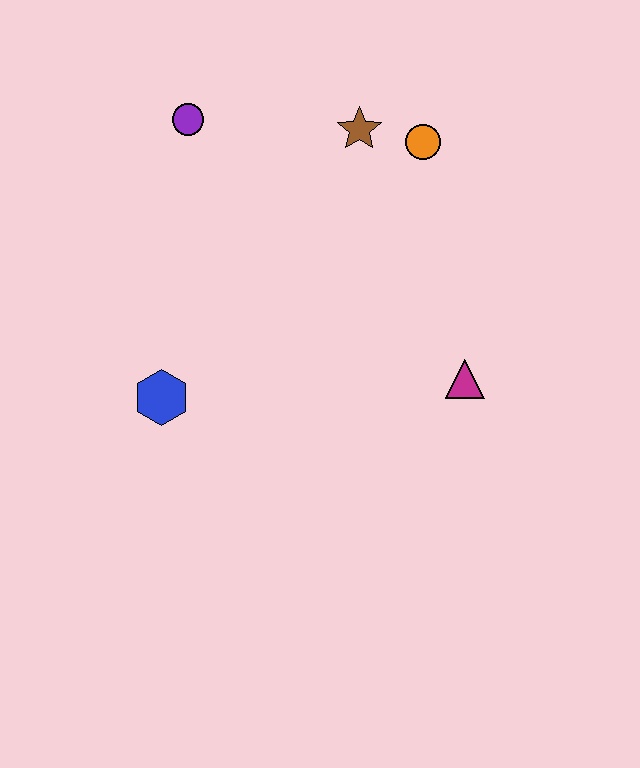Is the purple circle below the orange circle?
No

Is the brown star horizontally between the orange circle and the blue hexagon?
Yes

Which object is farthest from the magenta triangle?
The purple circle is farthest from the magenta triangle.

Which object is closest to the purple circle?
The brown star is closest to the purple circle.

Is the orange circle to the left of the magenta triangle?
Yes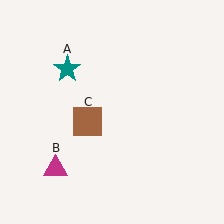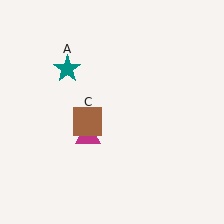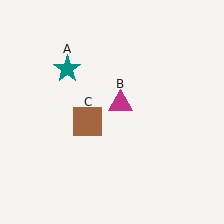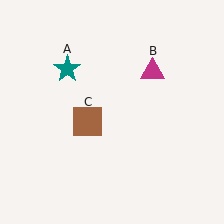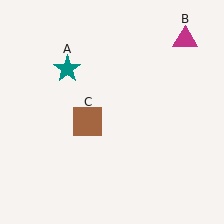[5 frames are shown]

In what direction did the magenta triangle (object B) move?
The magenta triangle (object B) moved up and to the right.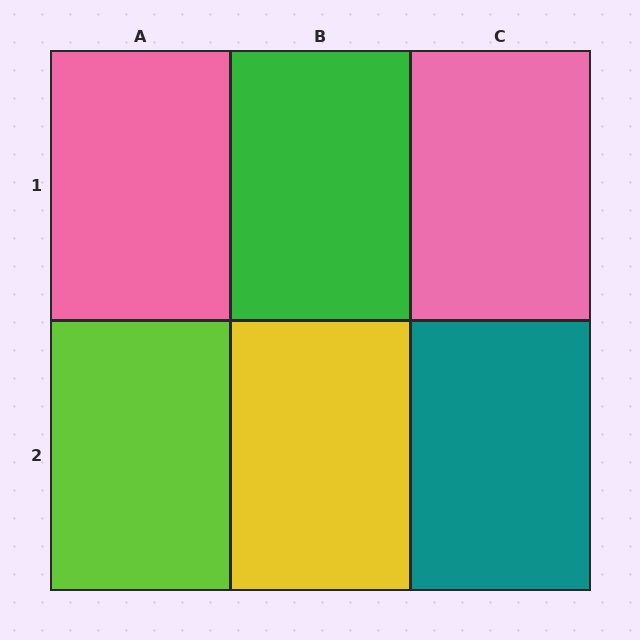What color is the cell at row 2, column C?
Teal.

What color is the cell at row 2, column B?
Yellow.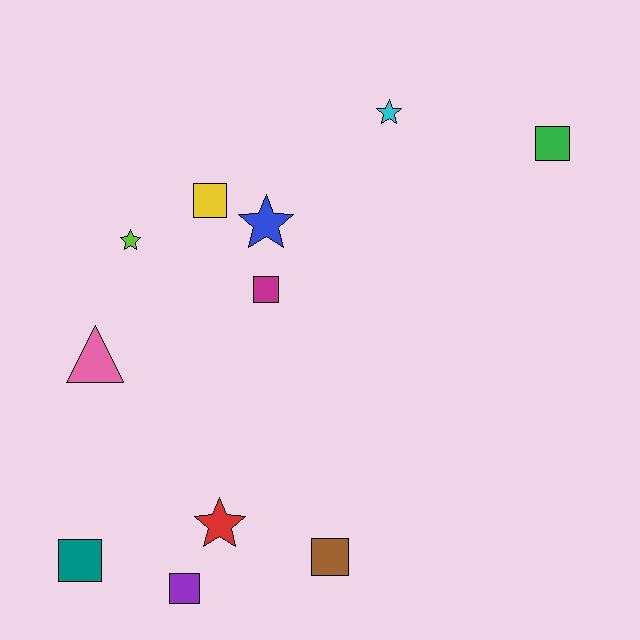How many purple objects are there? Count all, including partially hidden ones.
There is 1 purple object.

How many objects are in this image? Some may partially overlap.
There are 11 objects.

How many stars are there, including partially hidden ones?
There are 4 stars.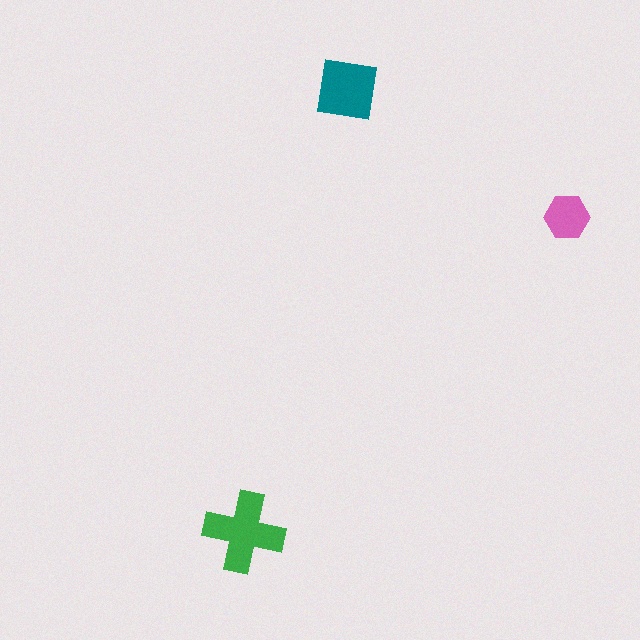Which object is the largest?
The green cross.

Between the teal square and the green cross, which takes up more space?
The green cross.